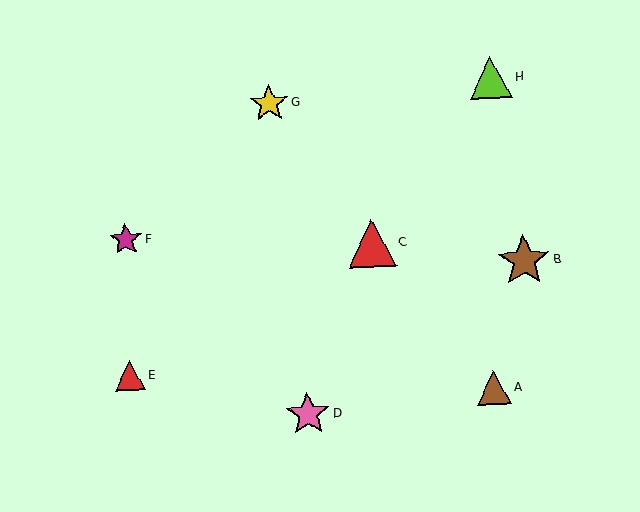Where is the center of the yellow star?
The center of the yellow star is at (269, 103).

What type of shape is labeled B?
Shape B is a brown star.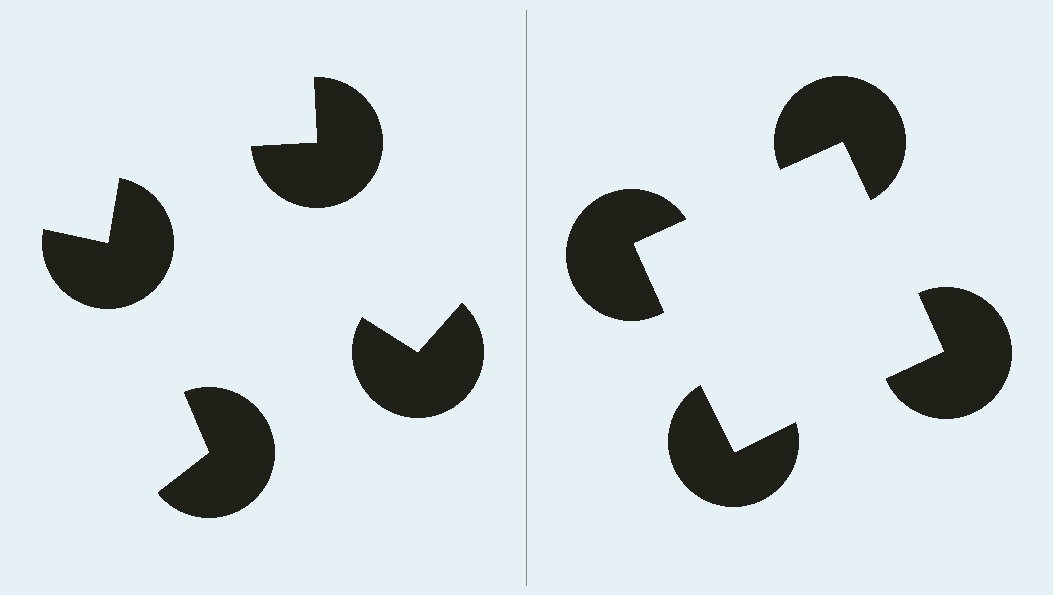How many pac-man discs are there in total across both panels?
8 — 4 on each side.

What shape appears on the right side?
An illusory square.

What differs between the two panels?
The pac-man discs are positioned identically on both sides; only the wedge orientations differ. On the right they align to a square; on the left they are misaligned.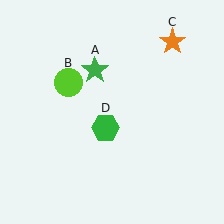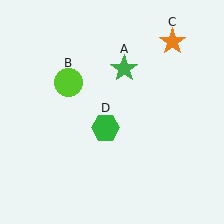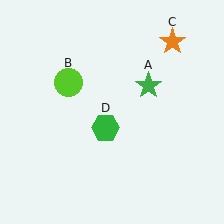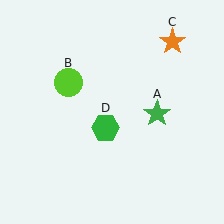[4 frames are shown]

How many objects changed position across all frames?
1 object changed position: green star (object A).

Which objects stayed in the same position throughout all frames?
Lime circle (object B) and orange star (object C) and green hexagon (object D) remained stationary.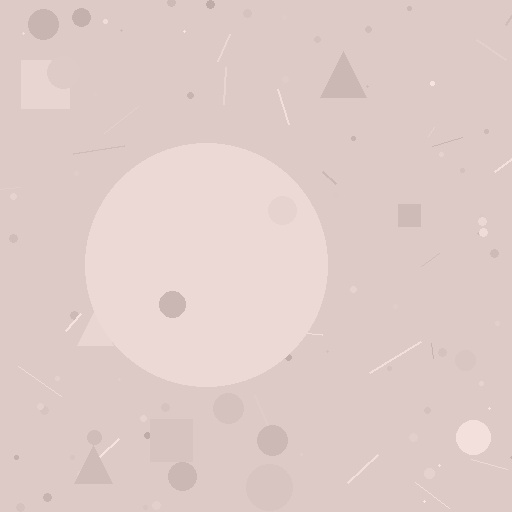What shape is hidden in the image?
A circle is hidden in the image.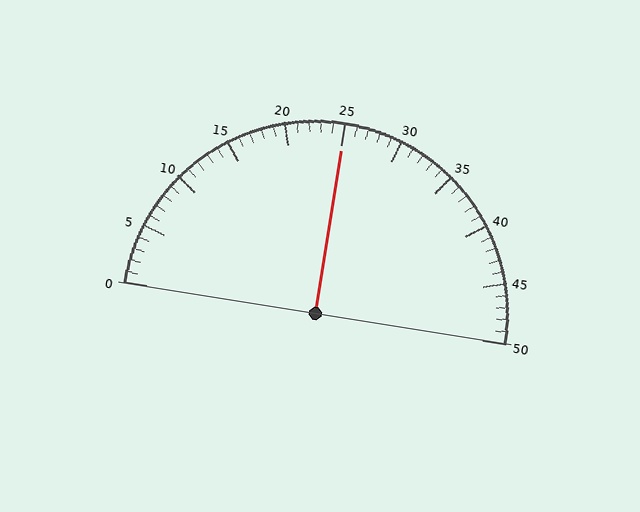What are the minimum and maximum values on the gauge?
The gauge ranges from 0 to 50.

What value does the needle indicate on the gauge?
The needle indicates approximately 25.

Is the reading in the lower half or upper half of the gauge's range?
The reading is in the upper half of the range (0 to 50).